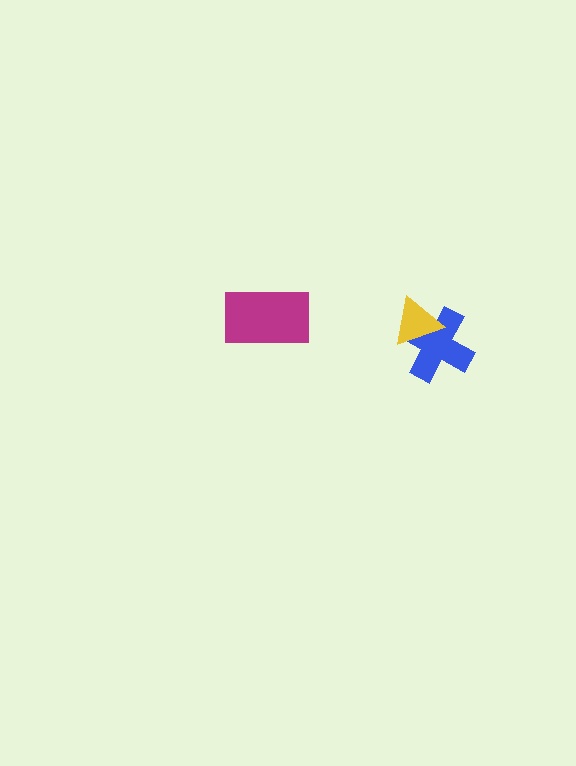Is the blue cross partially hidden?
Yes, it is partially covered by another shape.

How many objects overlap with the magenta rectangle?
0 objects overlap with the magenta rectangle.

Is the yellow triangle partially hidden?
No, no other shape covers it.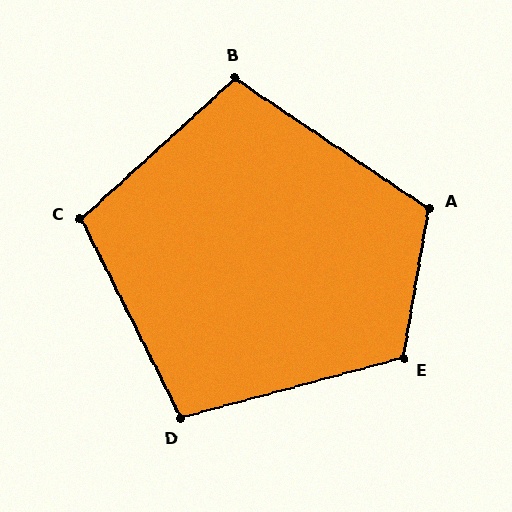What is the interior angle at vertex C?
Approximately 106 degrees (obtuse).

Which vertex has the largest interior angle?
E, at approximately 115 degrees.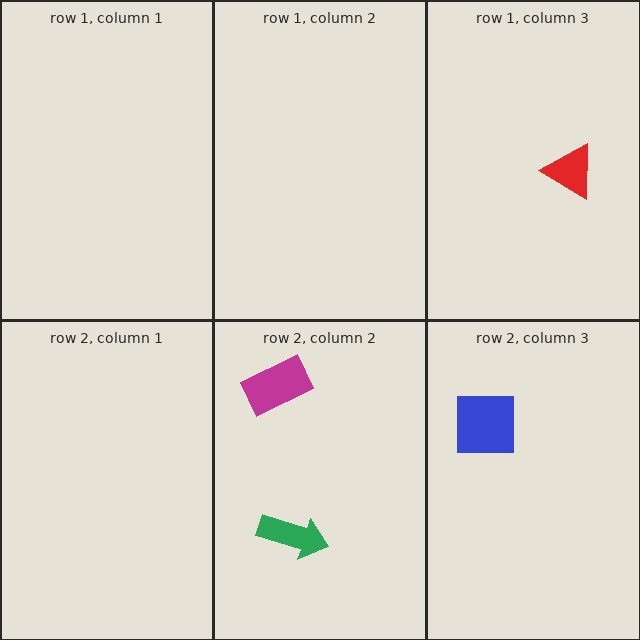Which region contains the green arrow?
The row 2, column 2 region.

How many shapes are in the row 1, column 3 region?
1.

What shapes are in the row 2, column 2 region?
The magenta rectangle, the green arrow.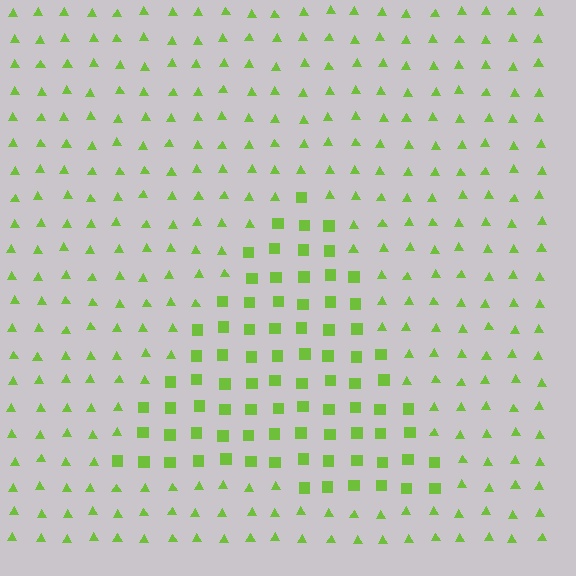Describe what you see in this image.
The image is filled with small lime elements arranged in a uniform grid. A triangle-shaped region contains squares, while the surrounding area contains triangles. The boundary is defined purely by the change in element shape.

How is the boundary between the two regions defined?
The boundary is defined by a change in element shape: squares inside vs. triangles outside. All elements share the same color and spacing.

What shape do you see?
I see a triangle.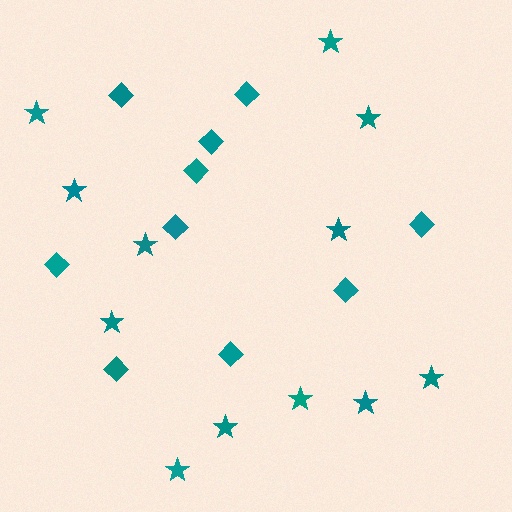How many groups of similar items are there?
There are 2 groups: one group of stars (12) and one group of diamonds (10).